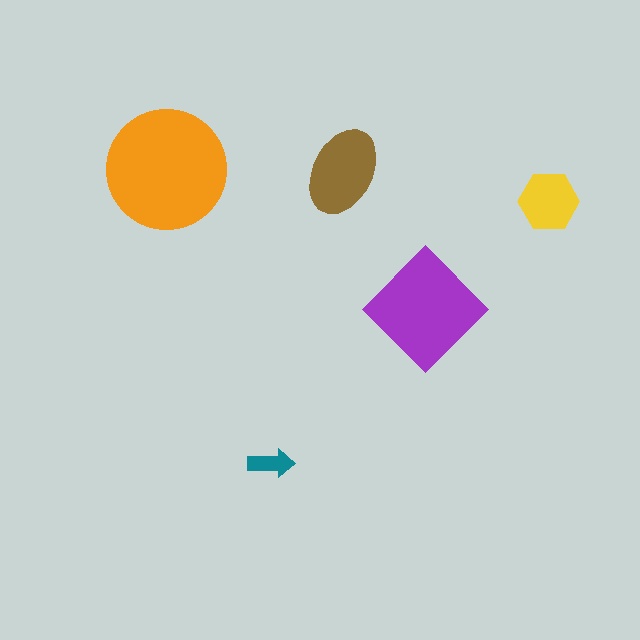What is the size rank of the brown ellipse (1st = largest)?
3rd.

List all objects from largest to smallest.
The orange circle, the purple diamond, the brown ellipse, the yellow hexagon, the teal arrow.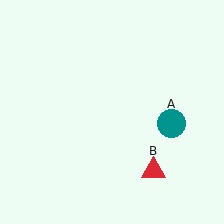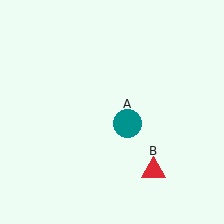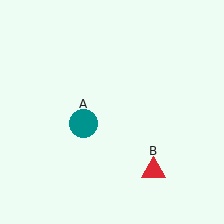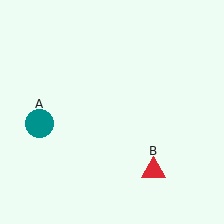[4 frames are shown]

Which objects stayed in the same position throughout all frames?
Red triangle (object B) remained stationary.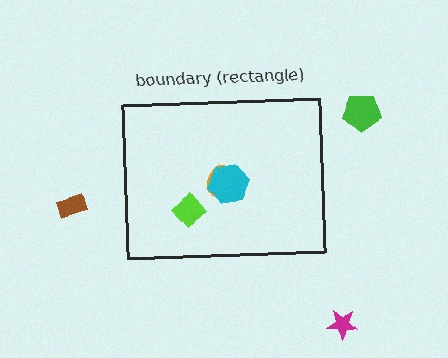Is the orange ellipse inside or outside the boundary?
Inside.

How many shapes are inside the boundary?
3 inside, 3 outside.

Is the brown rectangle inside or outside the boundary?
Outside.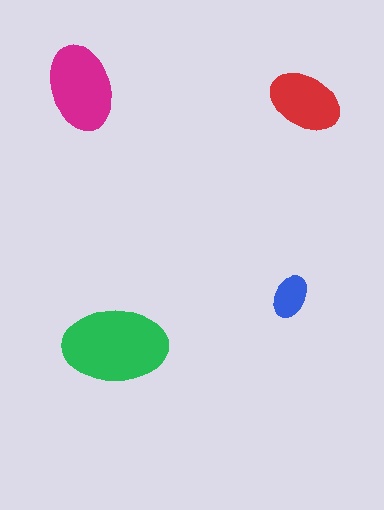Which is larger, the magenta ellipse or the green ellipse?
The green one.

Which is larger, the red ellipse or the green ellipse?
The green one.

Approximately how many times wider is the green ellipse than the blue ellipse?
About 2.5 times wider.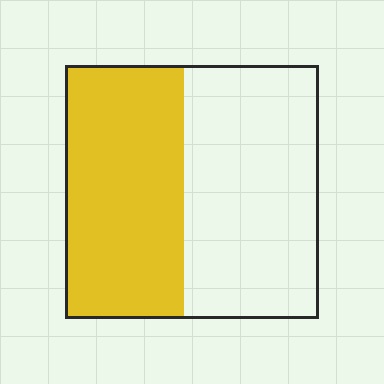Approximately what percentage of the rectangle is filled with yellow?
Approximately 45%.